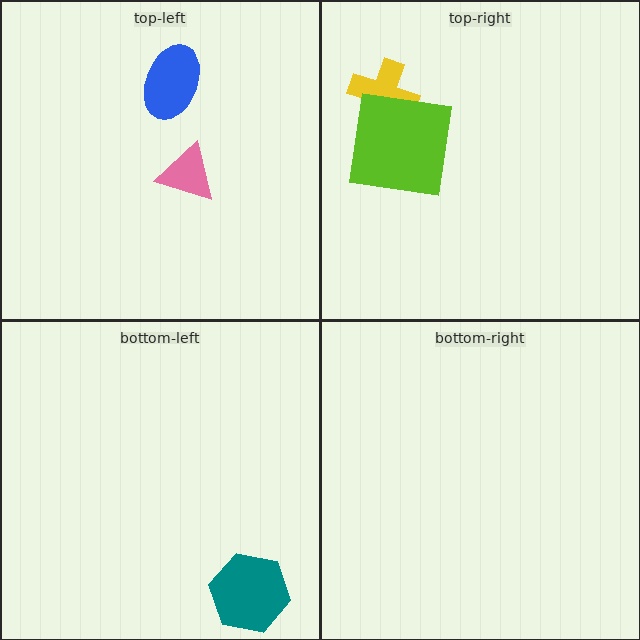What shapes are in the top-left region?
The pink triangle, the blue ellipse.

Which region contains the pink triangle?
The top-left region.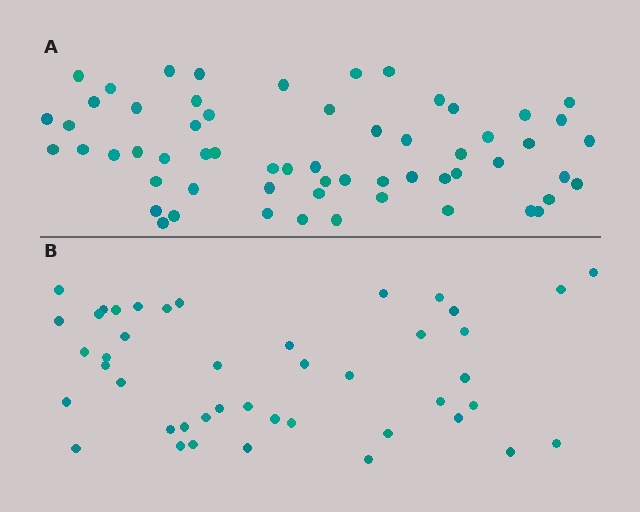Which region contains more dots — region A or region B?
Region A (the top region) has more dots.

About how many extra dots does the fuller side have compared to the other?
Region A has approximately 15 more dots than region B.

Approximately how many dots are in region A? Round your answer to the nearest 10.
About 60 dots.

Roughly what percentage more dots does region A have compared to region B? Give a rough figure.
About 35% more.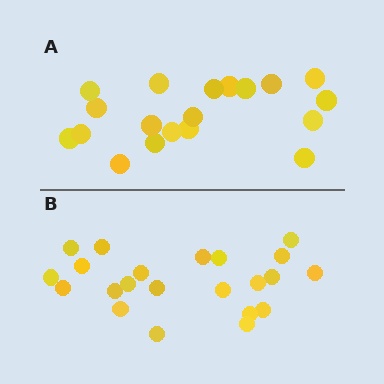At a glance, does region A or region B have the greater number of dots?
Region B (the bottom region) has more dots.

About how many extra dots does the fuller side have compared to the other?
Region B has just a few more — roughly 2 or 3 more dots than region A.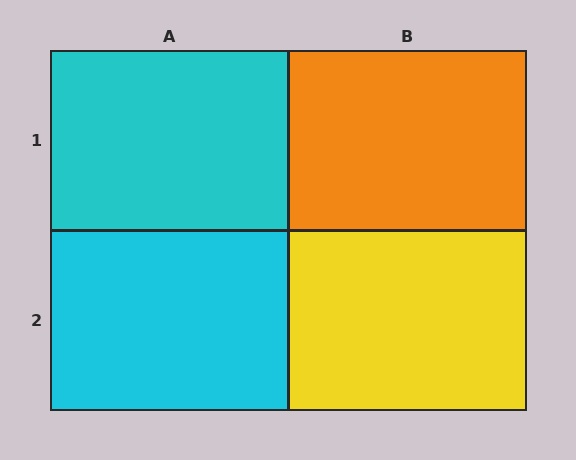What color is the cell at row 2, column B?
Yellow.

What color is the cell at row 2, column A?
Cyan.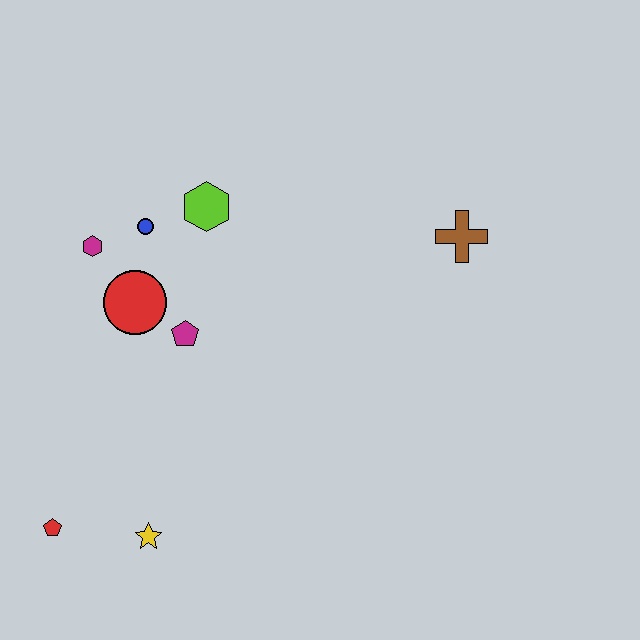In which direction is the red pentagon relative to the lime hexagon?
The red pentagon is below the lime hexagon.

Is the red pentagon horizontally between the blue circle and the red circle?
No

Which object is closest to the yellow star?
The red pentagon is closest to the yellow star.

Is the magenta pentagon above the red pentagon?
Yes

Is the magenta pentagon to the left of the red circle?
No